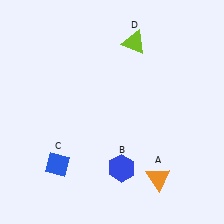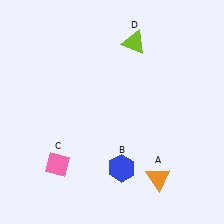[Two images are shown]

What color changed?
The diamond (C) changed from blue in Image 1 to pink in Image 2.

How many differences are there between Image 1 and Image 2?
There is 1 difference between the two images.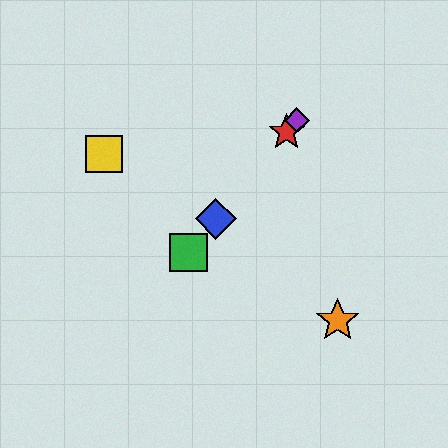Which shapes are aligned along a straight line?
The red star, the blue diamond, the green square, the purple diamond are aligned along a straight line.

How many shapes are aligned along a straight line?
4 shapes (the red star, the blue diamond, the green square, the purple diamond) are aligned along a straight line.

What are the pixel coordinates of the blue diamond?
The blue diamond is at (216, 219).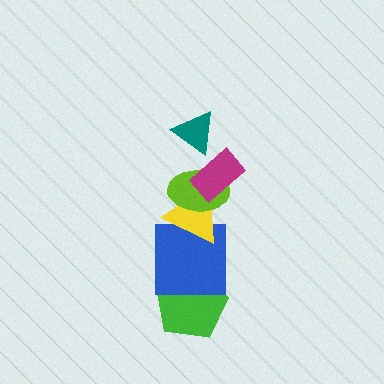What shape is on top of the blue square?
The yellow triangle is on top of the blue square.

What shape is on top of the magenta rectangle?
The teal triangle is on top of the magenta rectangle.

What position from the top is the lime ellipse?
The lime ellipse is 3rd from the top.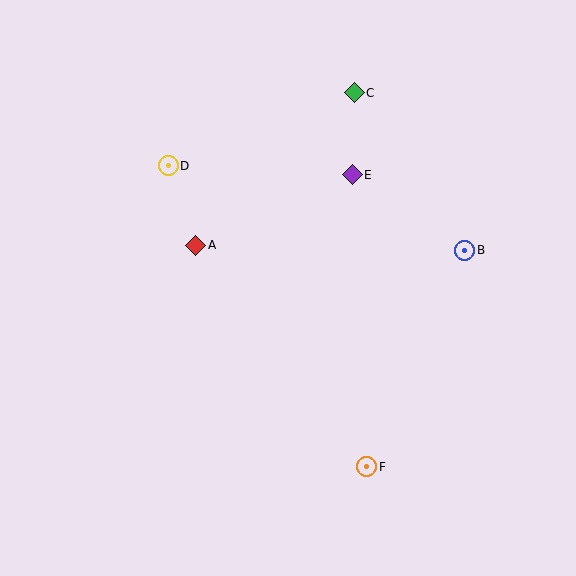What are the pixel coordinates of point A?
Point A is at (196, 245).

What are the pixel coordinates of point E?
Point E is at (352, 175).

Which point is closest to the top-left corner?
Point D is closest to the top-left corner.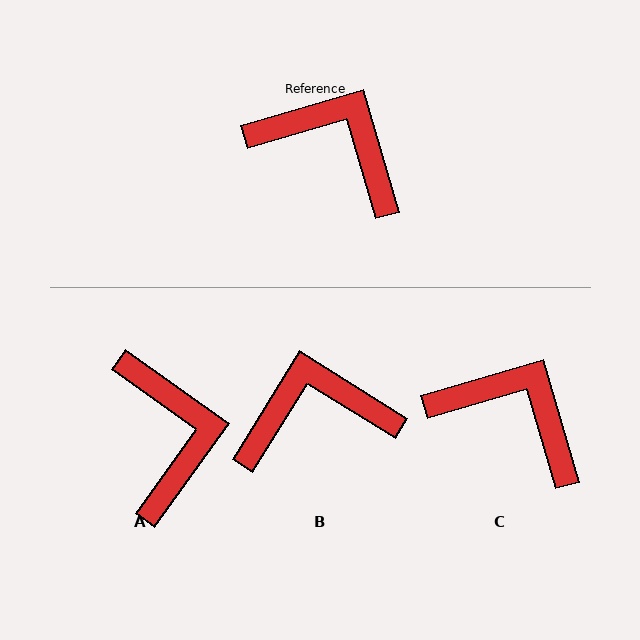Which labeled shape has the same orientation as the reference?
C.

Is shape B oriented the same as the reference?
No, it is off by about 42 degrees.